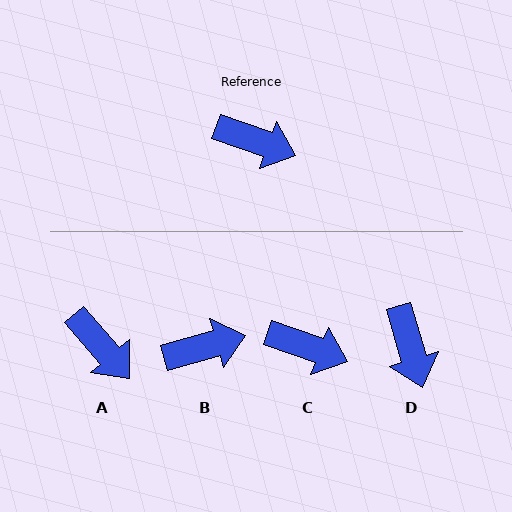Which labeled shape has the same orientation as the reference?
C.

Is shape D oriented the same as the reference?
No, it is off by about 54 degrees.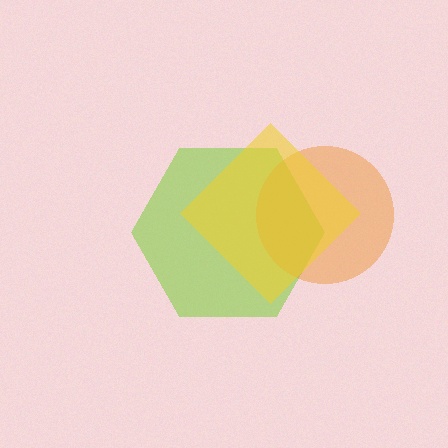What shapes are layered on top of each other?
The layered shapes are: a lime hexagon, an orange circle, a yellow diamond.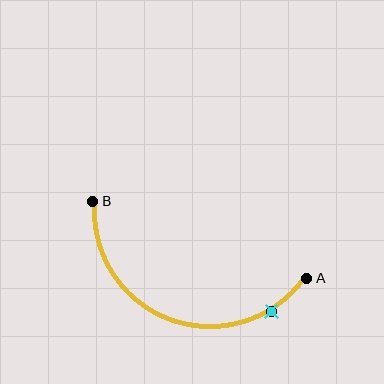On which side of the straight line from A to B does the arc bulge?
The arc bulges below the straight line connecting A and B.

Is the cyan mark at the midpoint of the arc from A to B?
No. The cyan mark lies on the arc but is closer to endpoint A. The arc midpoint would be at the point on the curve equidistant along the arc from both A and B.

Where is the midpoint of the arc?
The arc midpoint is the point on the curve farthest from the straight line joining A and B. It sits below that line.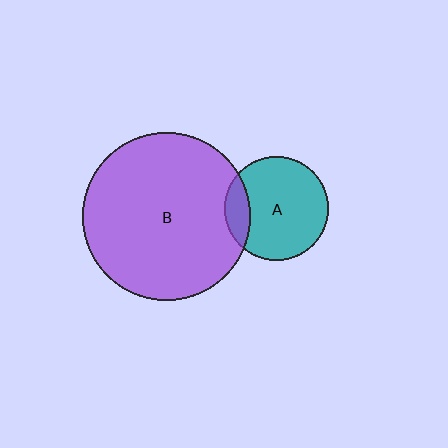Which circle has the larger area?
Circle B (purple).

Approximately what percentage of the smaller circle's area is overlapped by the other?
Approximately 15%.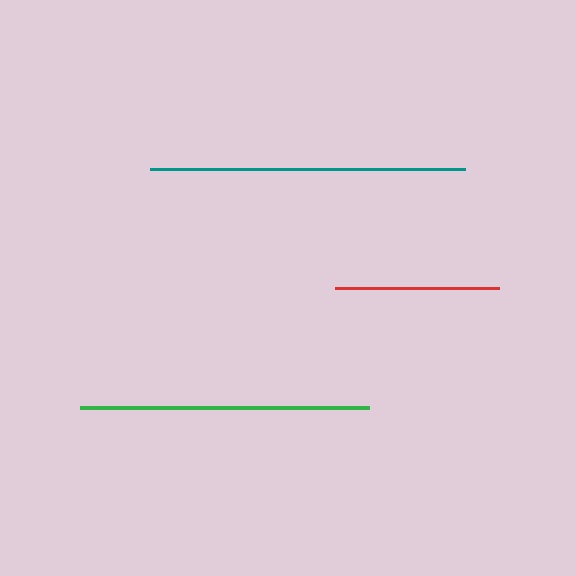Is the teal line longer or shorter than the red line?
The teal line is longer than the red line.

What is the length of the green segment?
The green segment is approximately 288 pixels long.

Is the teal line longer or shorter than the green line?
The teal line is longer than the green line.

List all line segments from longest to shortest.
From longest to shortest: teal, green, red.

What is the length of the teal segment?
The teal segment is approximately 315 pixels long.